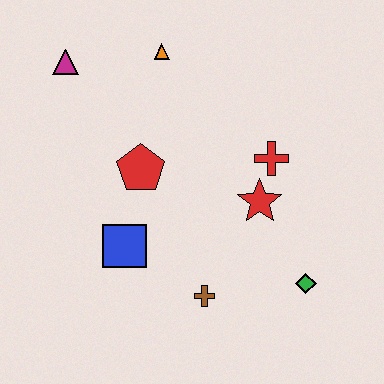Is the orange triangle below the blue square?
No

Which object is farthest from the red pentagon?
The green diamond is farthest from the red pentagon.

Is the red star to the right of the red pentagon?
Yes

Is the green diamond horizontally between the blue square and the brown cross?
No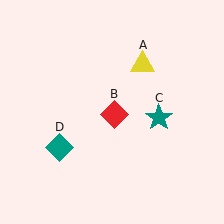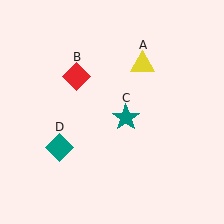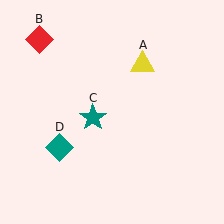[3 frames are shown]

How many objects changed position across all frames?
2 objects changed position: red diamond (object B), teal star (object C).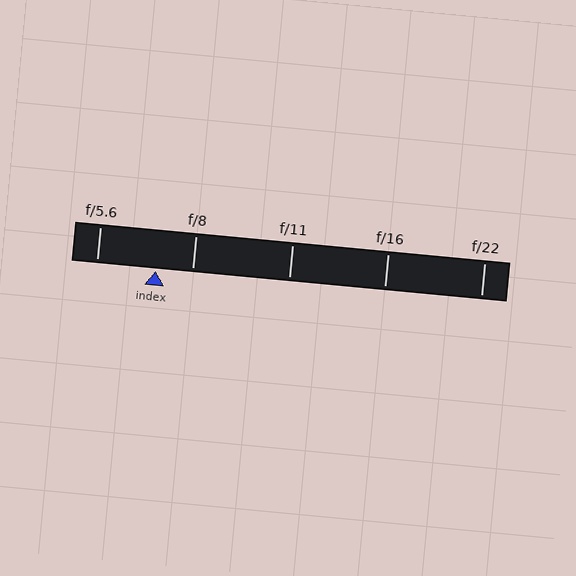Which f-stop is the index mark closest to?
The index mark is closest to f/8.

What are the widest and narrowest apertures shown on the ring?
The widest aperture shown is f/5.6 and the narrowest is f/22.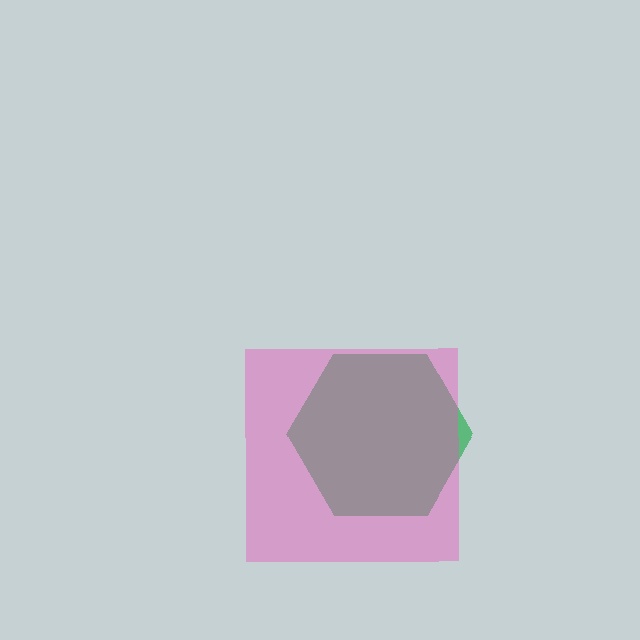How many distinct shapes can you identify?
There are 2 distinct shapes: a green hexagon, a pink square.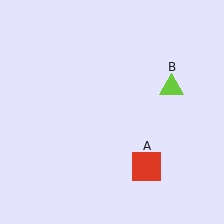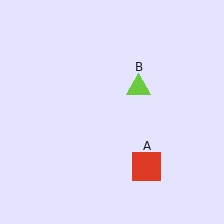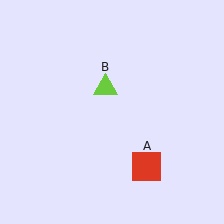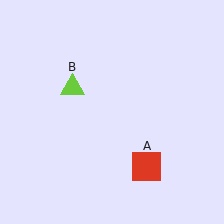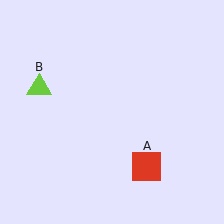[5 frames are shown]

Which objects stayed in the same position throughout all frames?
Red square (object A) remained stationary.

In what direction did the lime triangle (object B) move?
The lime triangle (object B) moved left.